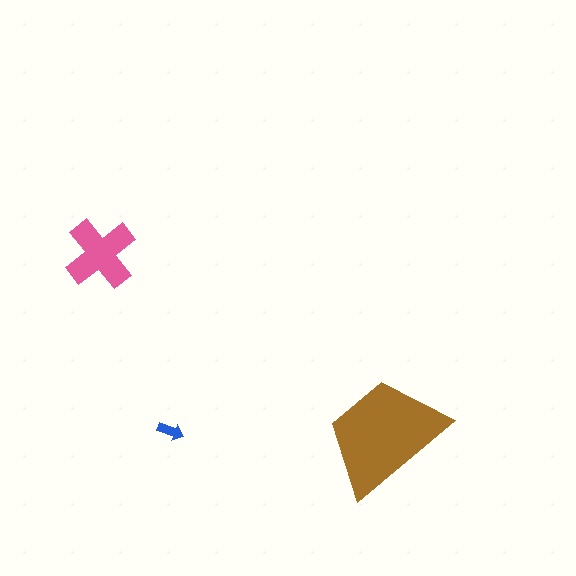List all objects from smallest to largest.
The blue arrow, the pink cross, the brown trapezoid.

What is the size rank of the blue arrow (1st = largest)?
3rd.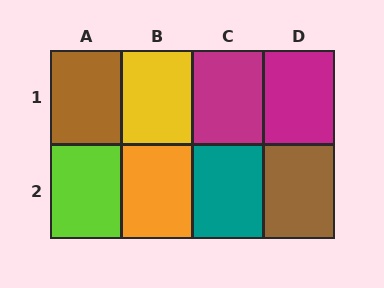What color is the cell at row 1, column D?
Magenta.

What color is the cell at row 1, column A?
Brown.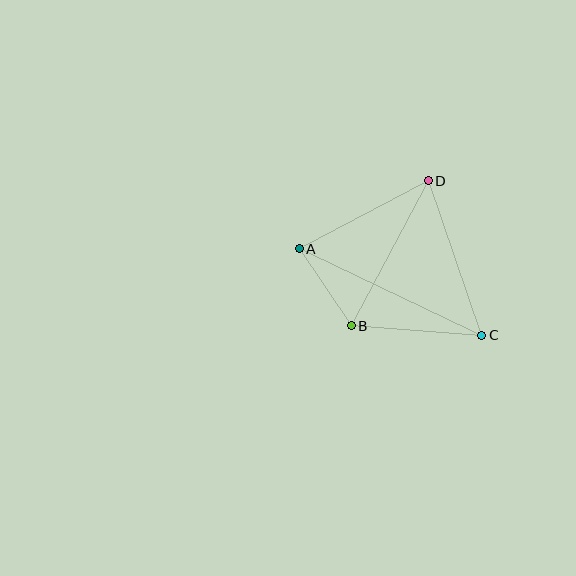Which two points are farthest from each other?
Points A and C are farthest from each other.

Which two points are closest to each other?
Points A and B are closest to each other.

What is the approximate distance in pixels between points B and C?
The distance between B and C is approximately 131 pixels.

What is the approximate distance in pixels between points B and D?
The distance between B and D is approximately 164 pixels.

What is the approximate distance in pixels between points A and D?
The distance between A and D is approximately 146 pixels.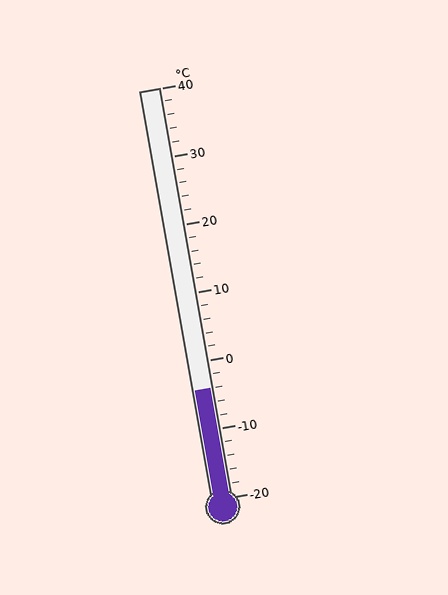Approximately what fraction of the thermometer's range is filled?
The thermometer is filled to approximately 25% of its range.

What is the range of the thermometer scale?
The thermometer scale ranges from -20°C to 40°C.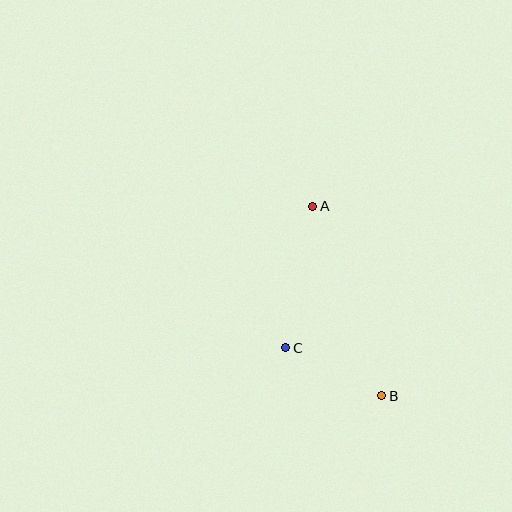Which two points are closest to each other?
Points B and C are closest to each other.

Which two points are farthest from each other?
Points A and B are farthest from each other.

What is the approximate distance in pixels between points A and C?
The distance between A and C is approximately 144 pixels.